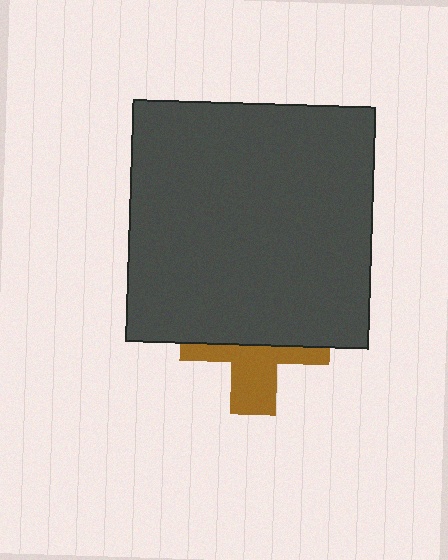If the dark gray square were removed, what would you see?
You would see the complete brown cross.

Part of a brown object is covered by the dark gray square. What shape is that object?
It is a cross.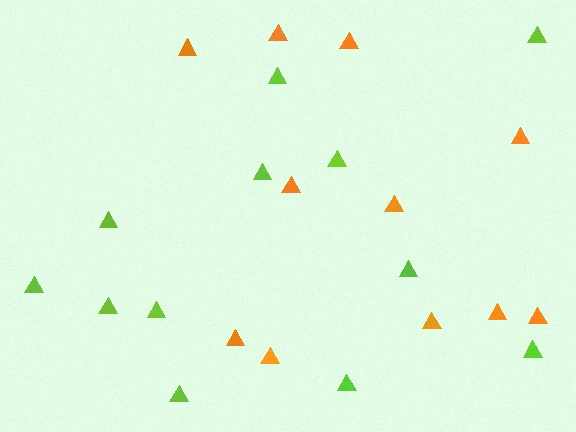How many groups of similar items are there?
There are 2 groups: one group of orange triangles (11) and one group of lime triangles (12).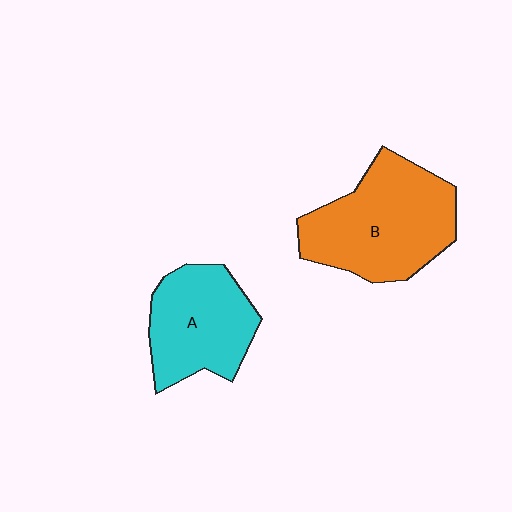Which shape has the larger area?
Shape B (orange).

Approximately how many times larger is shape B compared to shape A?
Approximately 1.3 times.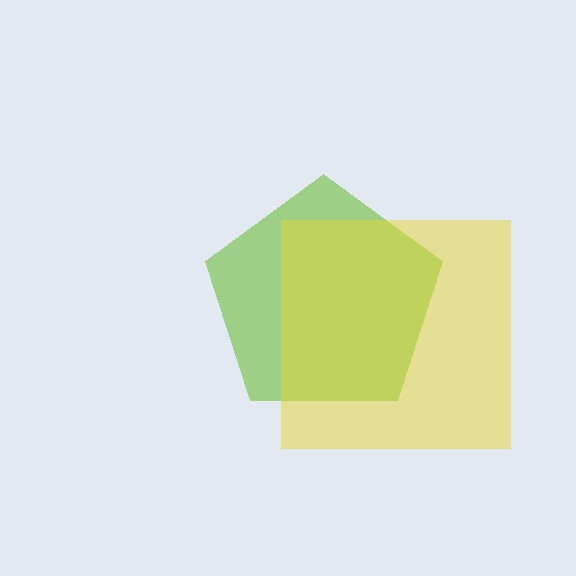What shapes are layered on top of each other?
The layered shapes are: a lime pentagon, a yellow square.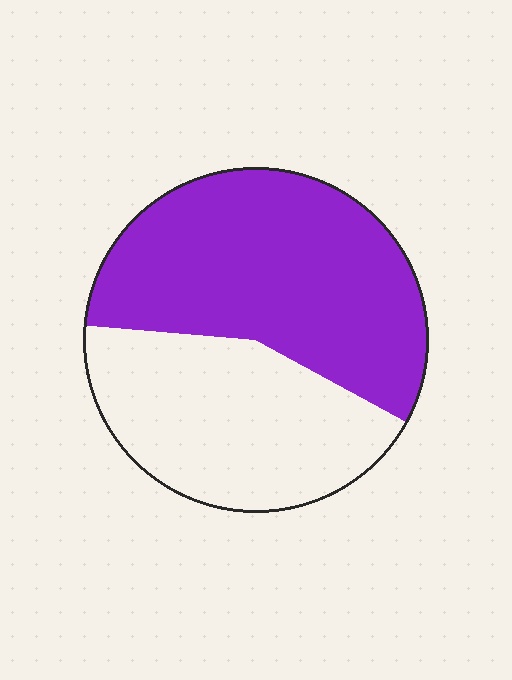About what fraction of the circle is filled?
About three fifths (3/5).